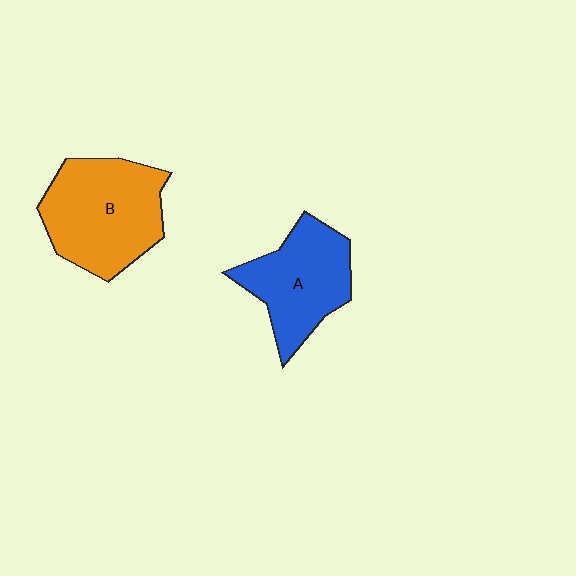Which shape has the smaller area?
Shape A (blue).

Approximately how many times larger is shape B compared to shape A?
Approximately 1.2 times.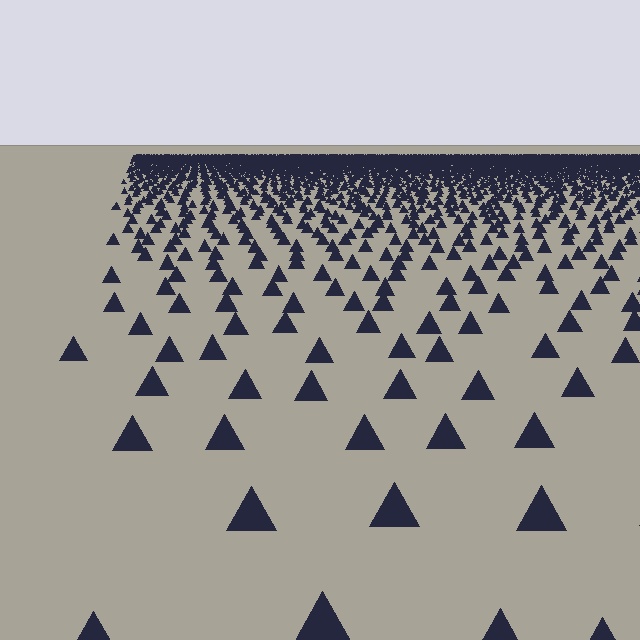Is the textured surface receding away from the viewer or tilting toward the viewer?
The surface is receding away from the viewer. Texture elements get smaller and denser toward the top.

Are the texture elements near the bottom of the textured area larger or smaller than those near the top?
Larger. Near the bottom, elements are closer to the viewer and appear at a bigger on-screen size.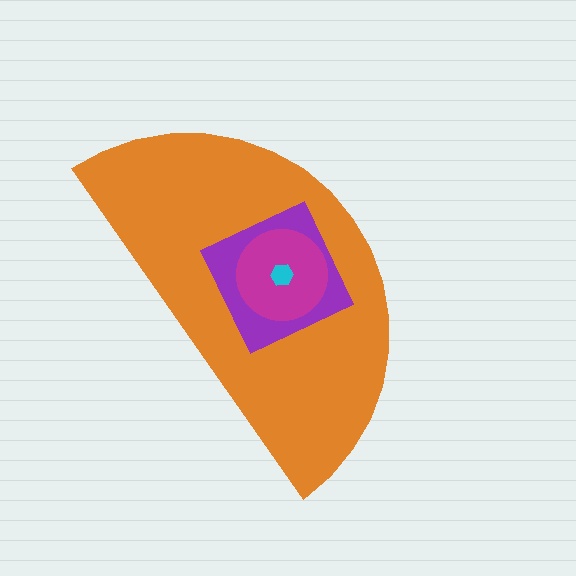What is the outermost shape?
The orange semicircle.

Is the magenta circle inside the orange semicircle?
Yes.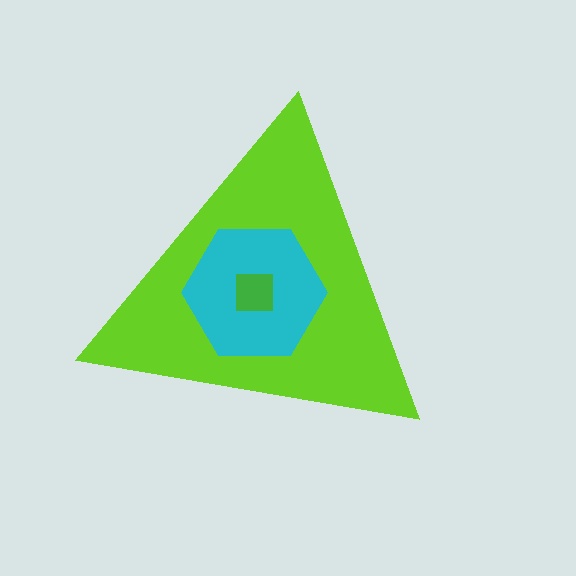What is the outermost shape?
The lime triangle.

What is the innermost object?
The green square.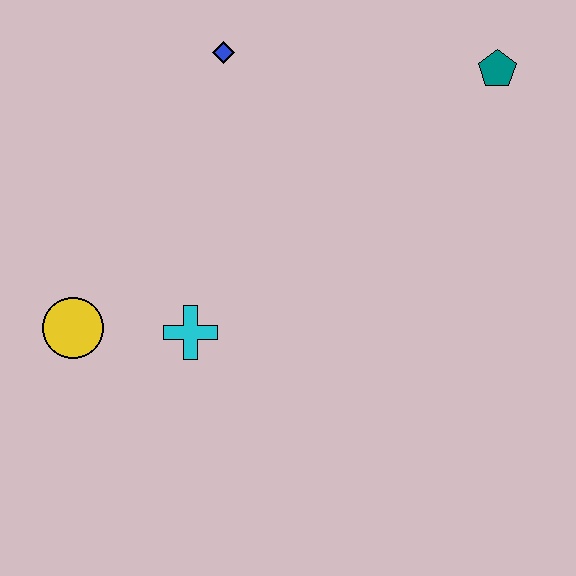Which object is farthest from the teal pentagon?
The yellow circle is farthest from the teal pentagon.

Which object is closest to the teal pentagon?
The blue diamond is closest to the teal pentagon.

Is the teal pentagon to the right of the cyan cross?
Yes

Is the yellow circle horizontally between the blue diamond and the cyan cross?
No